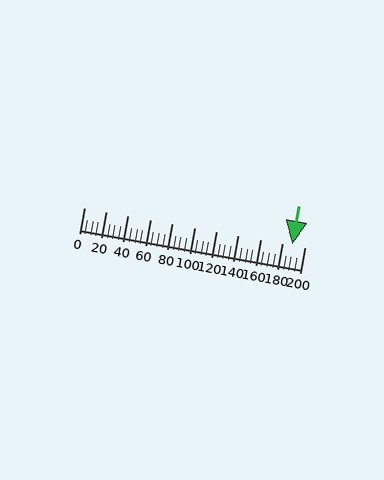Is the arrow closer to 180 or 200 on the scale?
The arrow is closer to 180.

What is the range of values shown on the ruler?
The ruler shows values from 0 to 200.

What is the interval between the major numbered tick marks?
The major tick marks are spaced 20 units apart.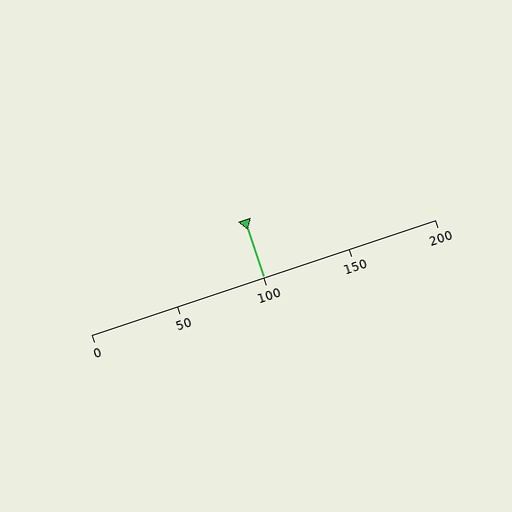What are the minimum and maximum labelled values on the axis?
The axis runs from 0 to 200.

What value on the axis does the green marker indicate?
The marker indicates approximately 100.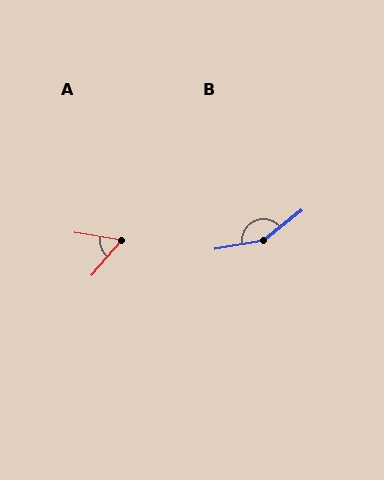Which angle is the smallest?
A, at approximately 58 degrees.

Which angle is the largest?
B, at approximately 151 degrees.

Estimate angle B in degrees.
Approximately 151 degrees.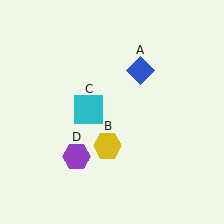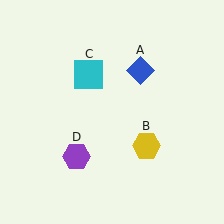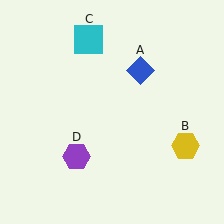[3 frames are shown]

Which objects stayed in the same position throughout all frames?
Blue diamond (object A) and purple hexagon (object D) remained stationary.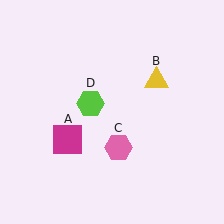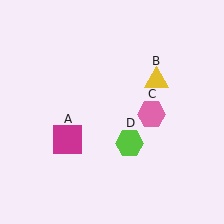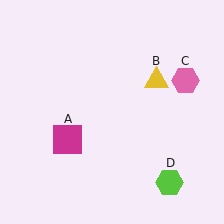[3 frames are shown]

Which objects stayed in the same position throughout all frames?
Magenta square (object A) and yellow triangle (object B) remained stationary.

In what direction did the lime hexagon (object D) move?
The lime hexagon (object D) moved down and to the right.